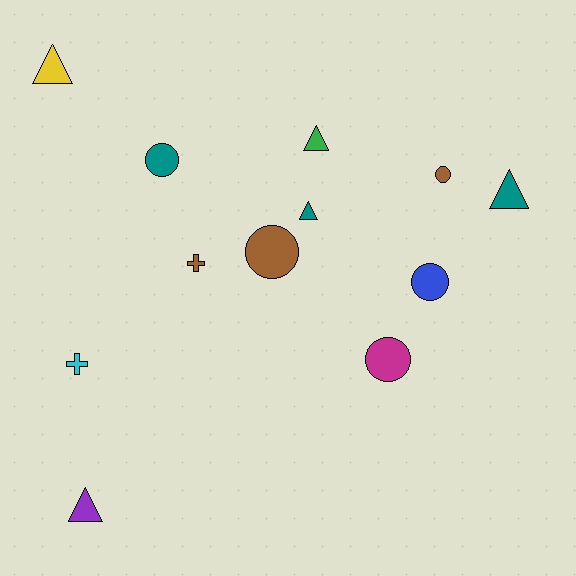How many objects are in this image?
There are 12 objects.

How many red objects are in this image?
There are no red objects.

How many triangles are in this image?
There are 5 triangles.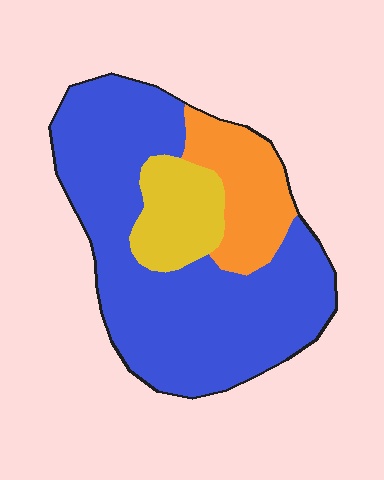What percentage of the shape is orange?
Orange covers roughly 15% of the shape.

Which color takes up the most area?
Blue, at roughly 70%.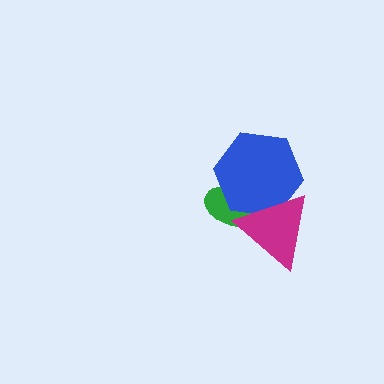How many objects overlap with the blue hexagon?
2 objects overlap with the blue hexagon.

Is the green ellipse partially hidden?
Yes, it is partially covered by another shape.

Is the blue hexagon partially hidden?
Yes, it is partially covered by another shape.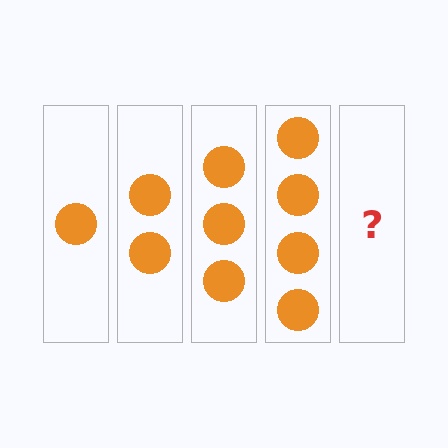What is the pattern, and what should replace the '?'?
The pattern is that each step adds one more circle. The '?' should be 5 circles.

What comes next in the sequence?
The next element should be 5 circles.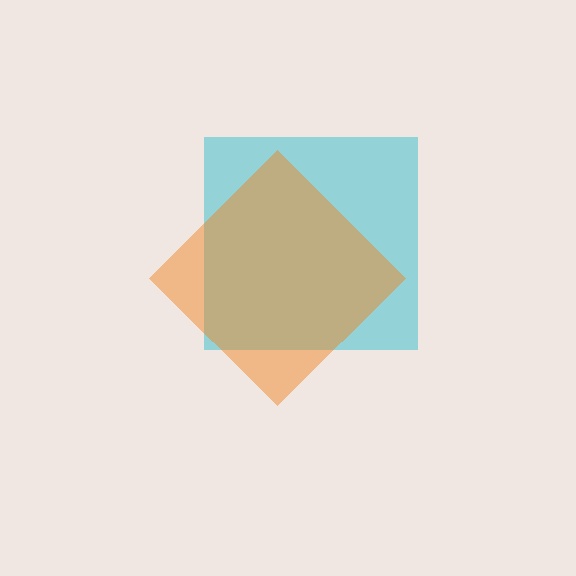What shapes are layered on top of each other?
The layered shapes are: a cyan square, an orange diamond.